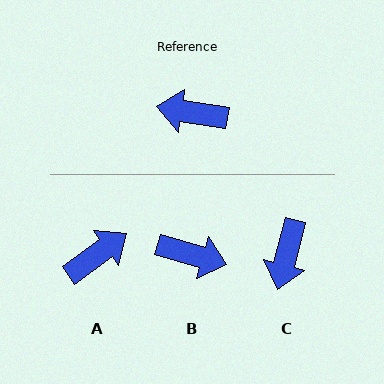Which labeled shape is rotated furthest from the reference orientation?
B, about 173 degrees away.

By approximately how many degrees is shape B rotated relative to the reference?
Approximately 173 degrees counter-clockwise.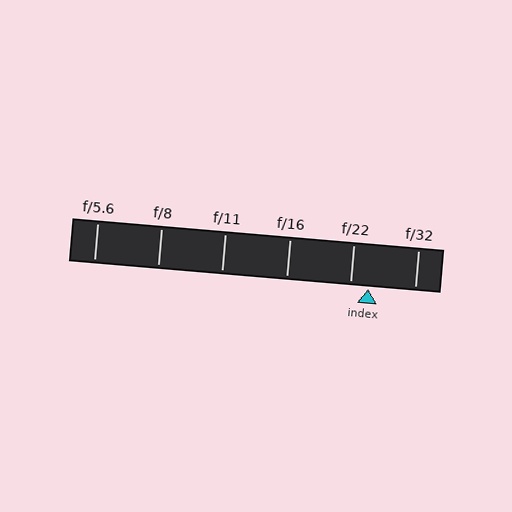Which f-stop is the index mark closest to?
The index mark is closest to f/22.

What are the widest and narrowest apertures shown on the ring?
The widest aperture shown is f/5.6 and the narrowest is f/32.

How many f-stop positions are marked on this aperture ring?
There are 6 f-stop positions marked.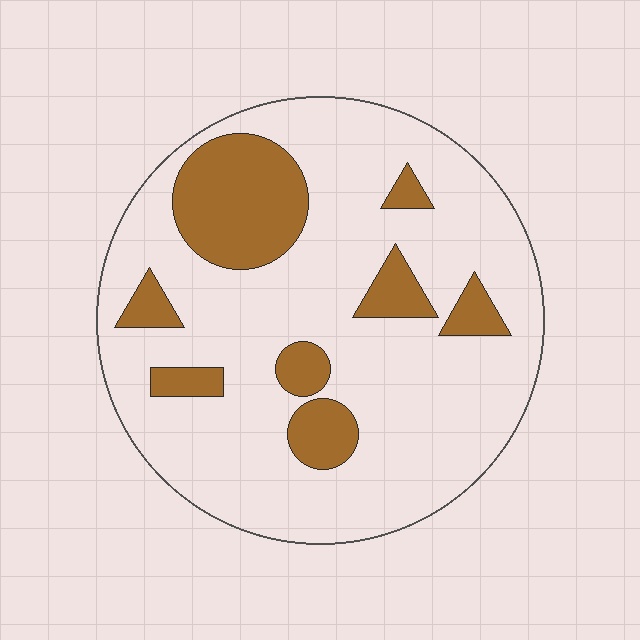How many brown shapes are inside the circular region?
8.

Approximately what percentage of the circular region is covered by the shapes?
Approximately 20%.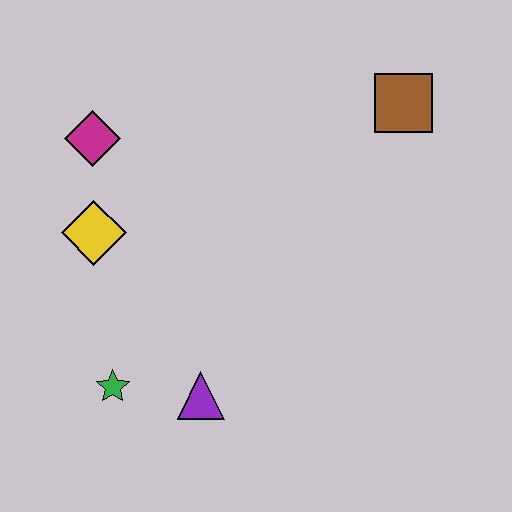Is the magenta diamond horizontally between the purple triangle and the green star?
No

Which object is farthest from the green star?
The brown square is farthest from the green star.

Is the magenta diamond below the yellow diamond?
No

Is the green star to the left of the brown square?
Yes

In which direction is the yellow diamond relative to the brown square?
The yellow diamond is to the left of the brown square.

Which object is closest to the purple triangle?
The green star is closest to the purple triangle.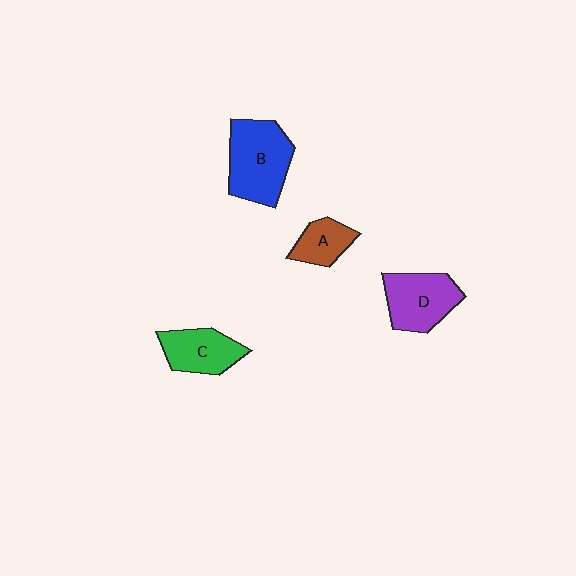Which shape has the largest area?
Shape B (blue).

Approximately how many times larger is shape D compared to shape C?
Approximately 1.2 times.